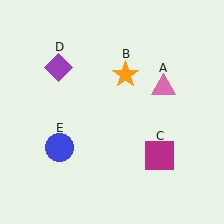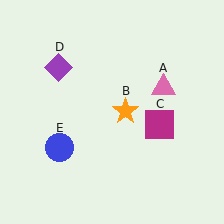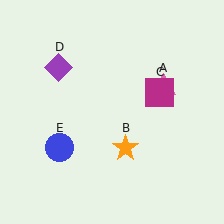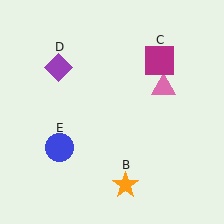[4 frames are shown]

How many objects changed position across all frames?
2 objects changed position: orange star (object B), magenta square (object C).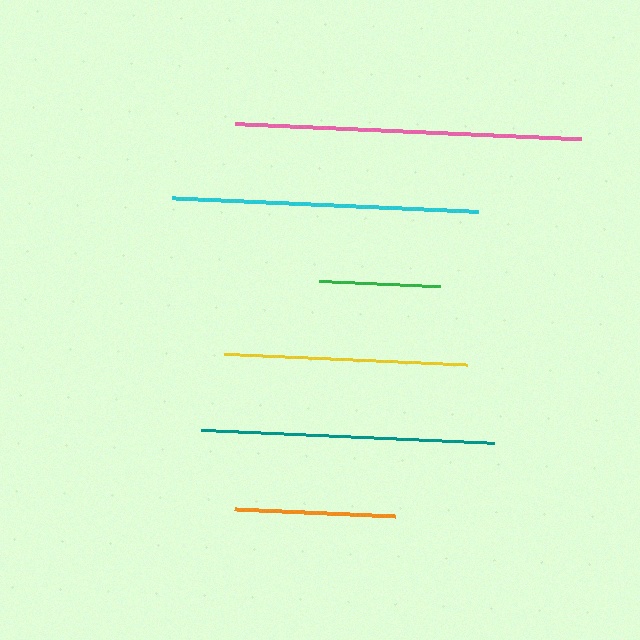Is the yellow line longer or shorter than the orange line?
The yellow line is longer than the orange line.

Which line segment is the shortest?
The green line is the shortest at approximately 121 pixels.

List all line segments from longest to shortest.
From longest to shortest: pink, cyan, teal, yellow, orange, green.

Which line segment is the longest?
The pink line is the longest at approximately 347 pixels.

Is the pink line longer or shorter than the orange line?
The pink line is longer than the orange line.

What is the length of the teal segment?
The teal segment is approximately 294 pixels long.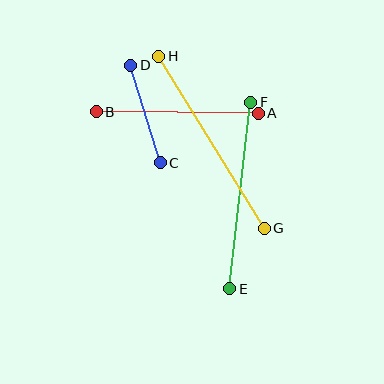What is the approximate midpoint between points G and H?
The midpoint is at approximately (212, 142) pixels.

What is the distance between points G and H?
The distance is approximately 202 pixels.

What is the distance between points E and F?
The distance is approximately 188 pixels.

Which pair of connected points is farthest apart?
Points G and H are farthest apart.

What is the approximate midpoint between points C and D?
The midpoint is at approximately (145, 114) pixels.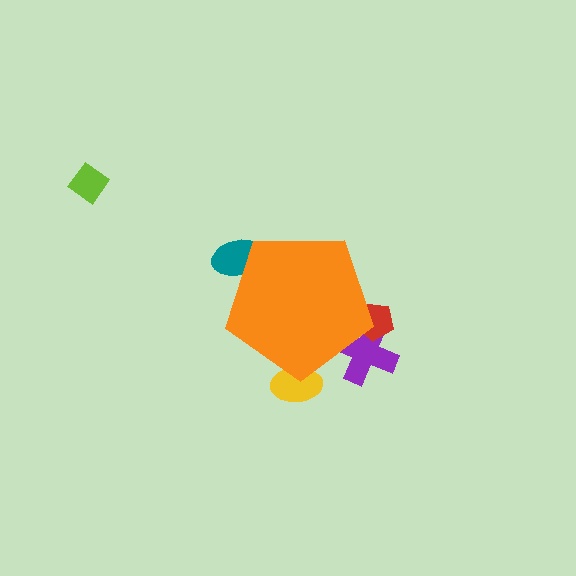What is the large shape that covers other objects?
An orange pentagon.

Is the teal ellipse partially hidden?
Yes, the teal ellipse is partially hidden behind the orange pentagon.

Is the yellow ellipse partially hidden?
Yes, the yellow ellipse is partially hidden behind the orange pentagon.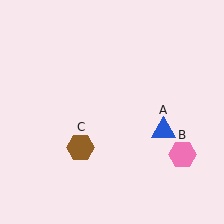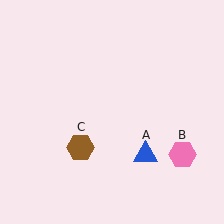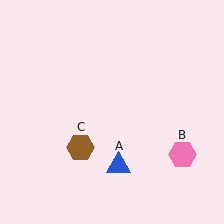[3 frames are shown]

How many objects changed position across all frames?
1 object changed position: blue triangle (object A).